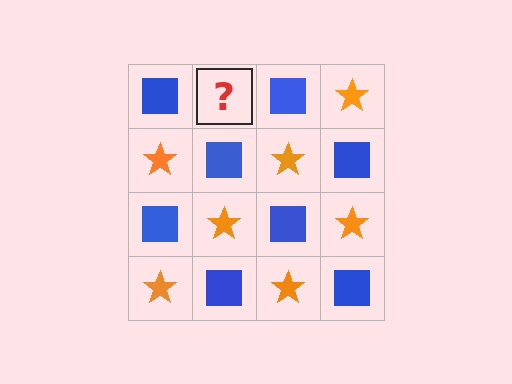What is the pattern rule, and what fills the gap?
The rule is that it alternates blue square and orange star in a checkerboard pattern. The gap should be filled with an orange star.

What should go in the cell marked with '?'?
The missing cell should contain an orange star.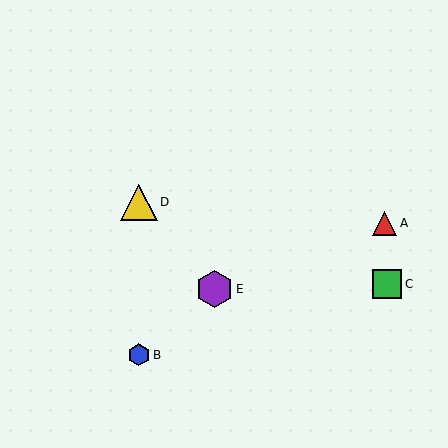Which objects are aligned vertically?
Objects B, D are aligned vertically.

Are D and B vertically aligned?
Yes, both are at x≈139.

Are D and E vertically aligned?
No, D is at x≈139 and E is at x≈215.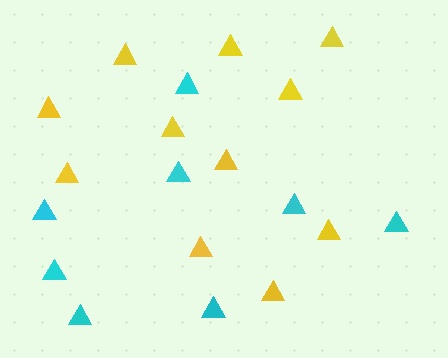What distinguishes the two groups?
There are 2 groups: one group of yellow triangles (11) and one group of cyan triangles (8).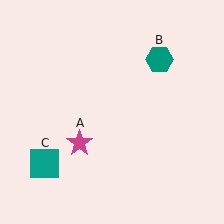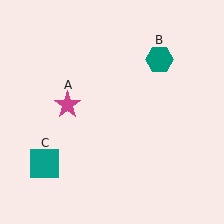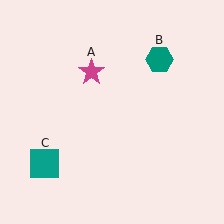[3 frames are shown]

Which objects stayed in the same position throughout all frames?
Teal hexagon (object B) and teal square (object C) remained stationary.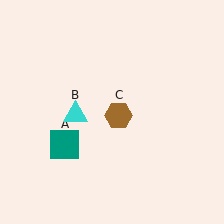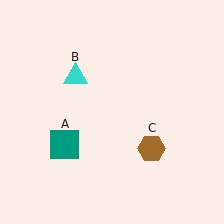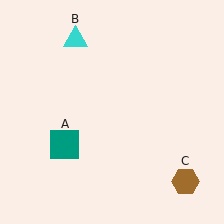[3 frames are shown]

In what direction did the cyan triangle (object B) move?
The cyan triangle (object B) moved up.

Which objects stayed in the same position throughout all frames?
Teal square (object A) remained stationary.